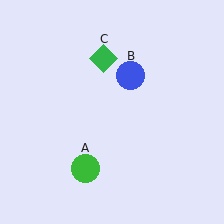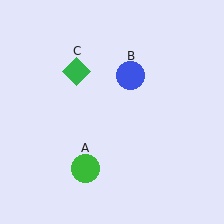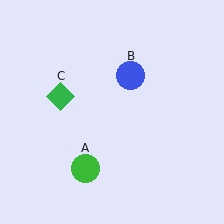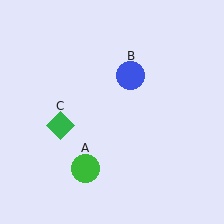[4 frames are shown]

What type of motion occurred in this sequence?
The green diamond (object C) rotated counterclockwise around the center of the scene.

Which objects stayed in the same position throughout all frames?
Green circle (object A) and blue circle (object B) remained stationary.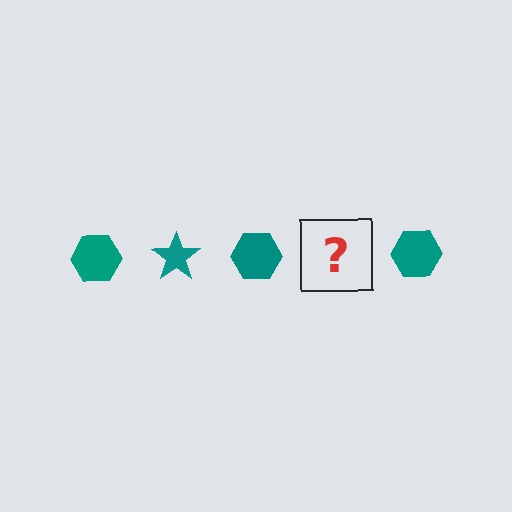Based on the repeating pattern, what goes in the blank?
The blank should be a teal star.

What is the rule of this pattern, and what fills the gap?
The rule is that the pattern cycles through hexagon, star shapes in teal. The gap should be filled with a teal star.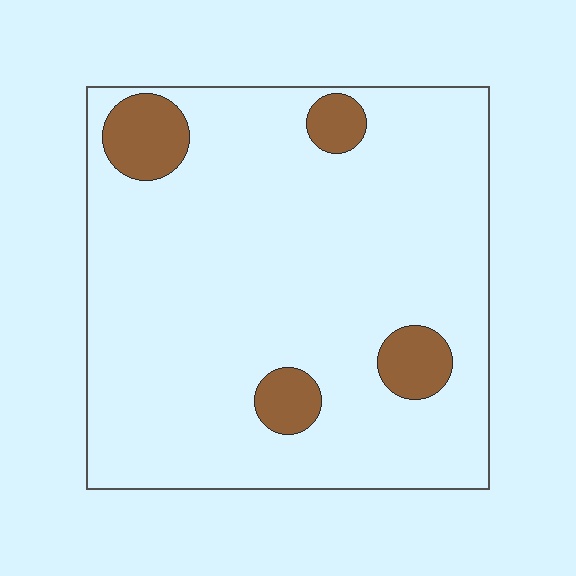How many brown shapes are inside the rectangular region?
4.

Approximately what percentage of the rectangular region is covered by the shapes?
Approximately 10%.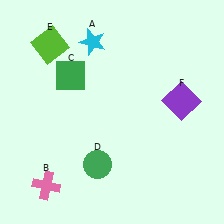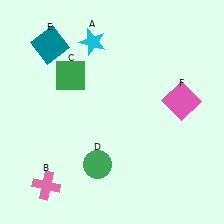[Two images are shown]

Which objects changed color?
E changed from lime to teal. F changed from purple to pink.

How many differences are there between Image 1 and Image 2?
There are 2 differences between the two images.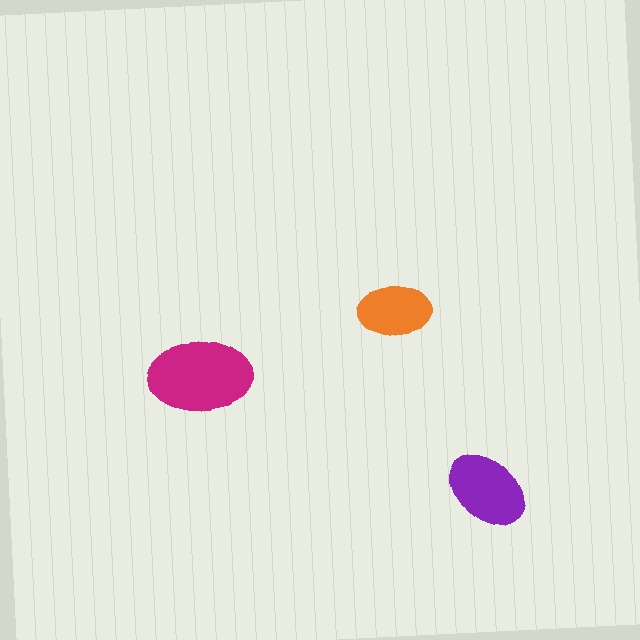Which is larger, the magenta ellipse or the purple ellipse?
The magenta one.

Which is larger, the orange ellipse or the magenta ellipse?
The magenta one.